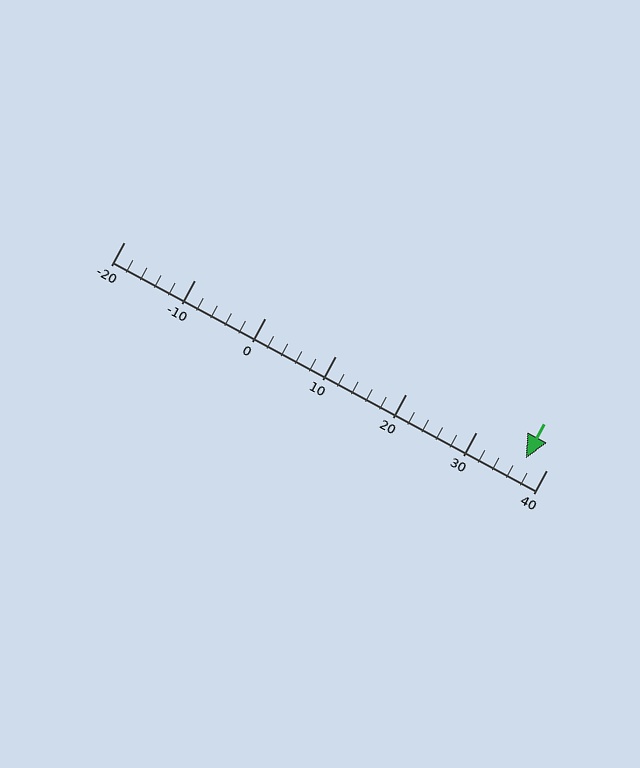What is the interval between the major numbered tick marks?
The major tick marks are spaced 10 units apart.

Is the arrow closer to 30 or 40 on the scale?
The arrow is closer to 40.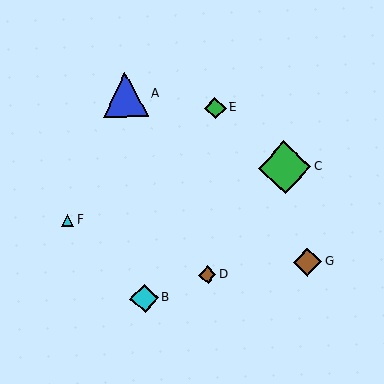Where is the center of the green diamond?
The center of the green diamond is at (284, 167).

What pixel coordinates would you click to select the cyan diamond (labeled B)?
Click at (144, 298) to select the cyan diamond B.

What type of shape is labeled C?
Shape C is a green diamond.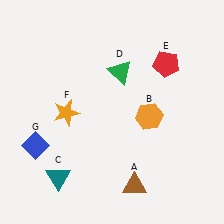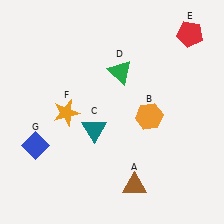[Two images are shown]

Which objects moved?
The objects that moved are: the teal triangle (C), the red pentagon (E).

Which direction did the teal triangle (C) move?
The teal triangle (C) moved up.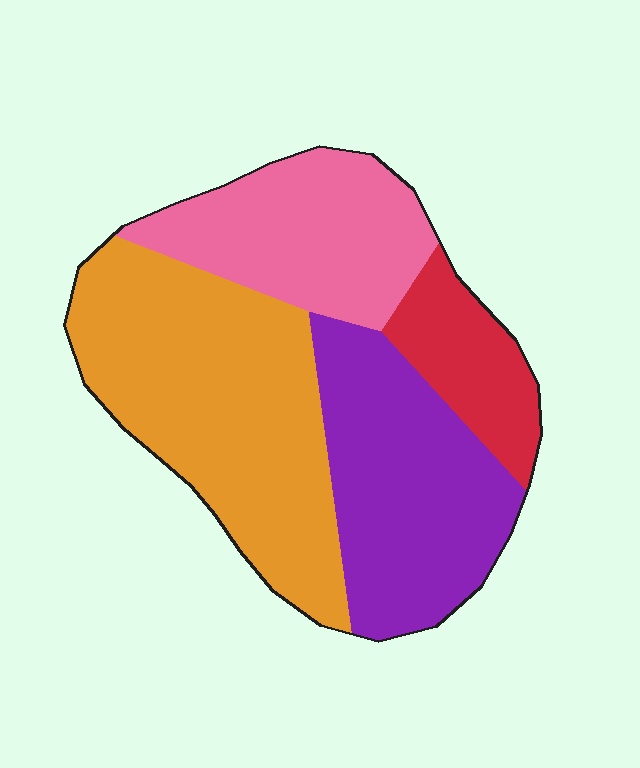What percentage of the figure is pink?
Pink covers 22% of the figure.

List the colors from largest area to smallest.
From largest to smallest: orange, purple, pink, red.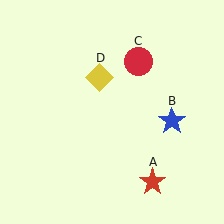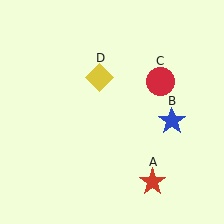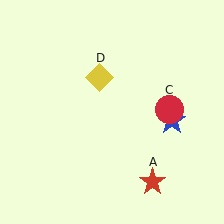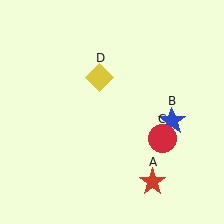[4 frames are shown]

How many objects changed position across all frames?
1 object changed position: red circle (object C).